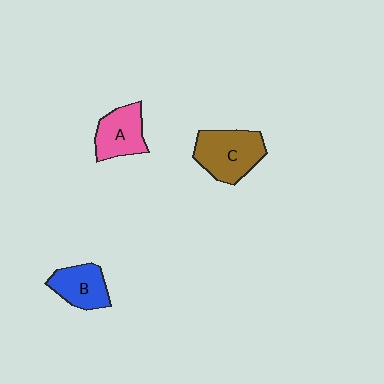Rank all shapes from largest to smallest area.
From largest to smallest: C (brown), A (pink), B (blue).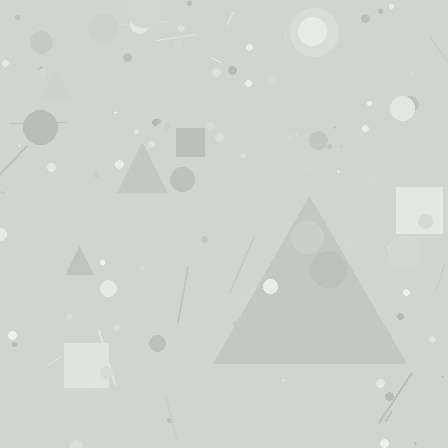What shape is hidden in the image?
A triangle is hidden in the image.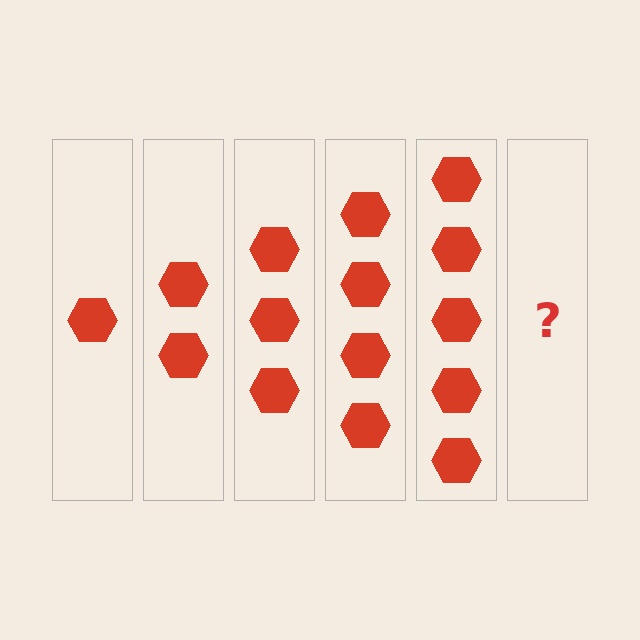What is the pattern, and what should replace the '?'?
The pattern is that each step adds one more hexagon. The '?' should be 6 hexagons.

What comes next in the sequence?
The next element should be 6 hexagons.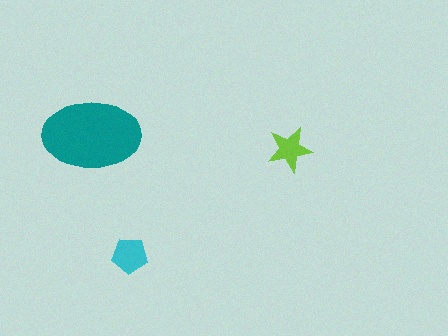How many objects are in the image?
There are 3 objects in the image.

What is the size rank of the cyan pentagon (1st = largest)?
2nd.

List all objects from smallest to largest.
The lime star, the cyan pentagon, the teal ellipse.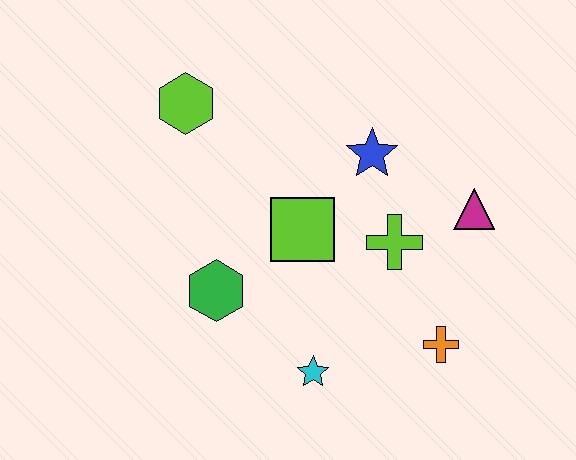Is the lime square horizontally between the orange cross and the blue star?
No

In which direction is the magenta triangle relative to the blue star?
The magenta triangle is to the right of the blue star.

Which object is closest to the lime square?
The lime cross is closest to the lime square.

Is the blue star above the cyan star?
Yes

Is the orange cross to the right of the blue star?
Yes